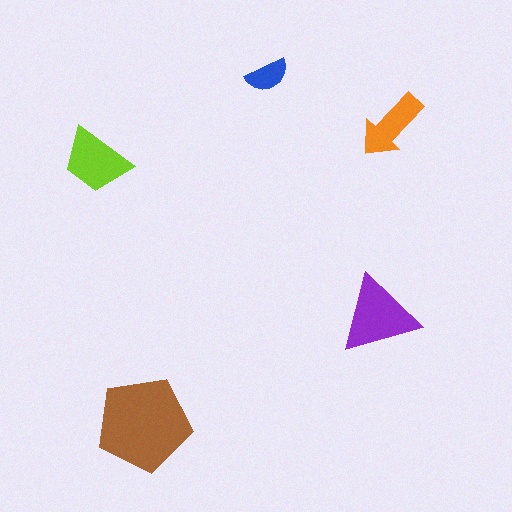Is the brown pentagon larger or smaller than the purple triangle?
Larger.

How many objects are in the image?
There are 5 objects in the image.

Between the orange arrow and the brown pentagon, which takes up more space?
The brown pentagon.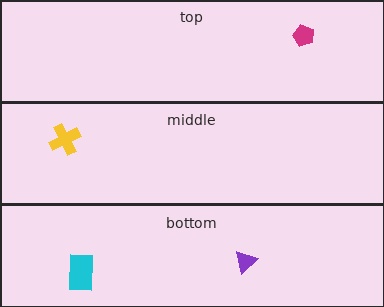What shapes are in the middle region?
The yellow cross.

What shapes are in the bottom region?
The cyan rectangle, the purple triangle.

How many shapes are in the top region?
1.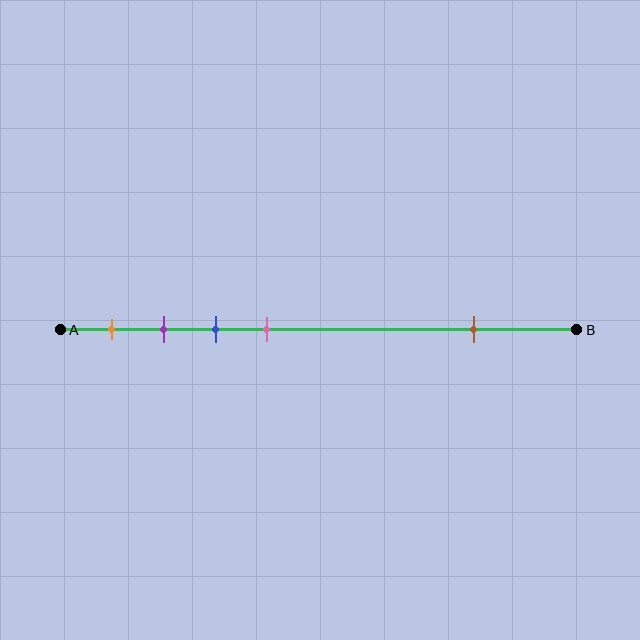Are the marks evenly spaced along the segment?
No, the marks are not evenly spaced.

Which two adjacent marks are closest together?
The purple and blue marks are the closest adjacent pair.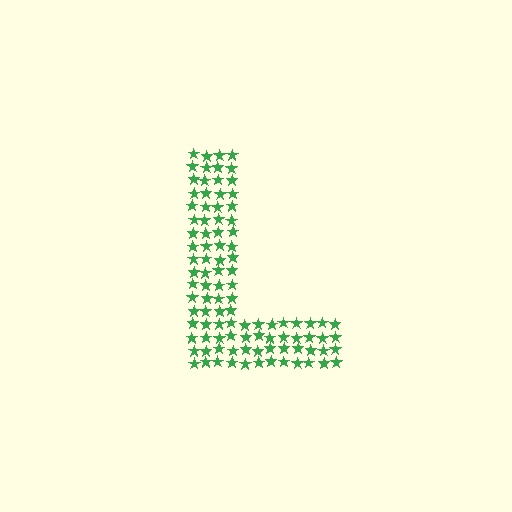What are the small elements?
The small elements are stars.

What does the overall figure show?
The overall figure shows the letter L.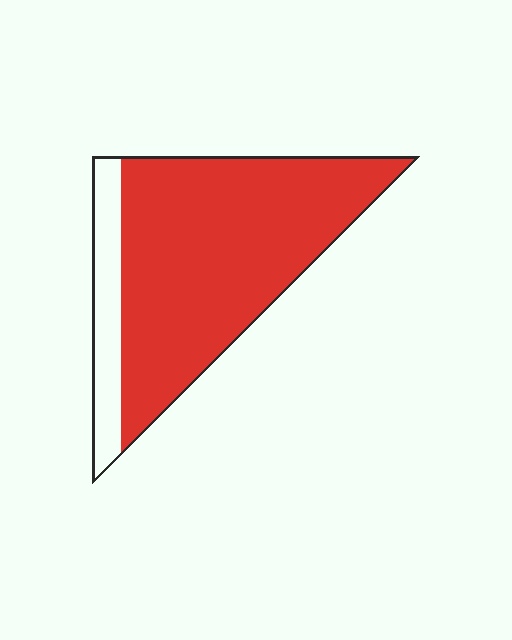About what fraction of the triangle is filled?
About five sixths (5/6).